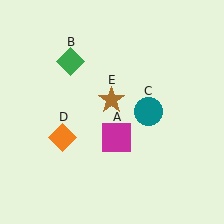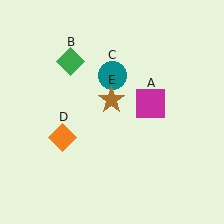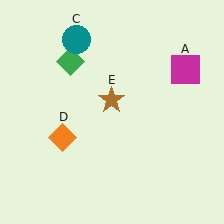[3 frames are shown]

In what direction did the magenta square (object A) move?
The magenta square (object A) moved up and to the right.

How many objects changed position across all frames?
2 objects changed position: magenta square (object A), teal circle (object C).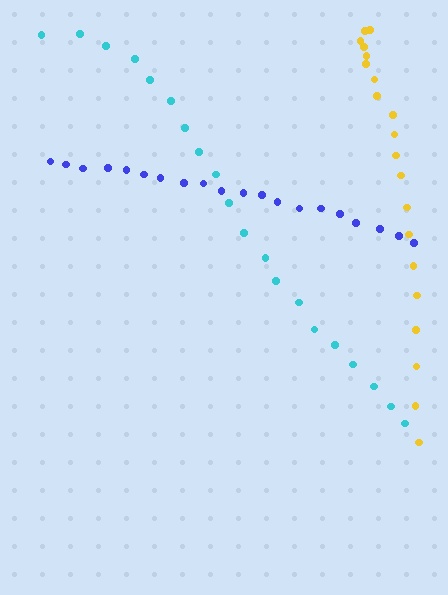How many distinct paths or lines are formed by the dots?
There are 3 distinct paths.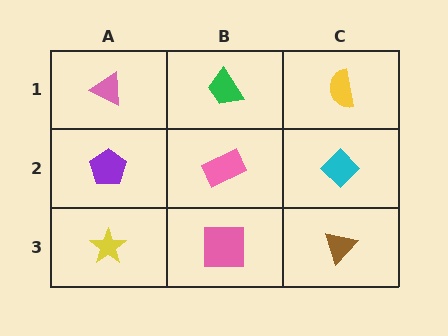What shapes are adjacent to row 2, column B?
A green trapezoid (row 1, column B), a pink square (row 3, column B), a purple pentagon (row 2, column A), a cyan diamond (row 2, column C).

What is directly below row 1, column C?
A cyan diamond.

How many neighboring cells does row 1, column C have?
2.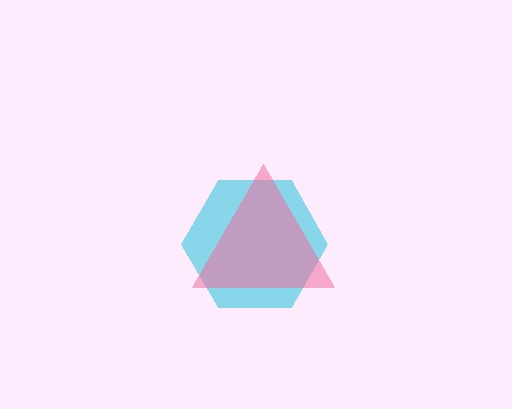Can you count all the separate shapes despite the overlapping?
Yes, there are 2 separate shapes.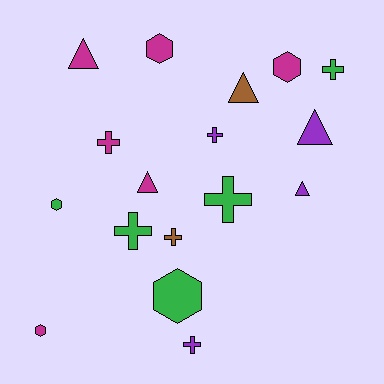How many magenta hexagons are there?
There are 3 magenta hexagons.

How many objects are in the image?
There are 17 objects.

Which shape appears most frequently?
Cross, with 7 objects.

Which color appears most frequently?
Magenta, with 6 objects.